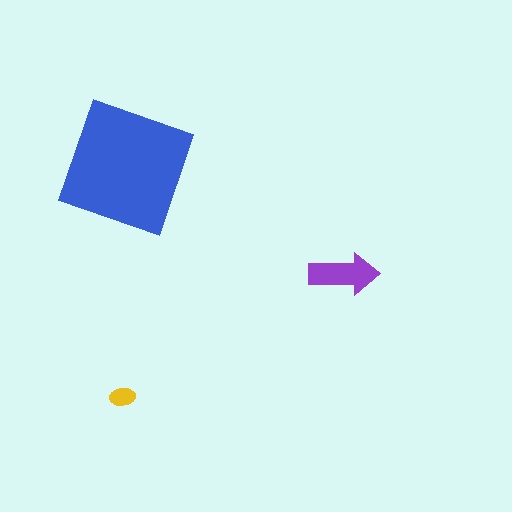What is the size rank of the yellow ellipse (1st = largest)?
3rd.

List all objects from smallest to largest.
The yellow ellipse, the purple arrow, the blue square.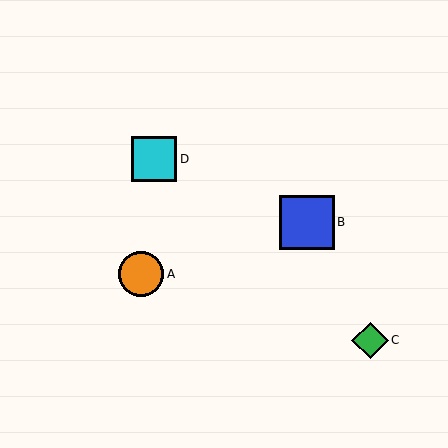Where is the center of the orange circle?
The center of the orange circle is at (141, 274).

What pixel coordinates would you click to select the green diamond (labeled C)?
Click at (370, 340) to select the green diamond C.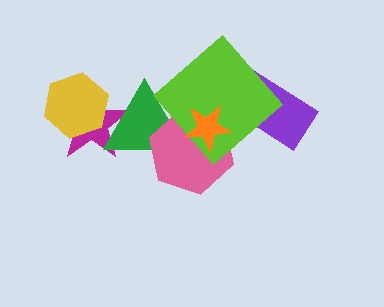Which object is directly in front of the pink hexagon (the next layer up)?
The lime diamond is directly in front of the pink hexagon.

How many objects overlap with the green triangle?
5 objects overlap with the green triangle.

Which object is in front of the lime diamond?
The orange star is in front of the lime diamond.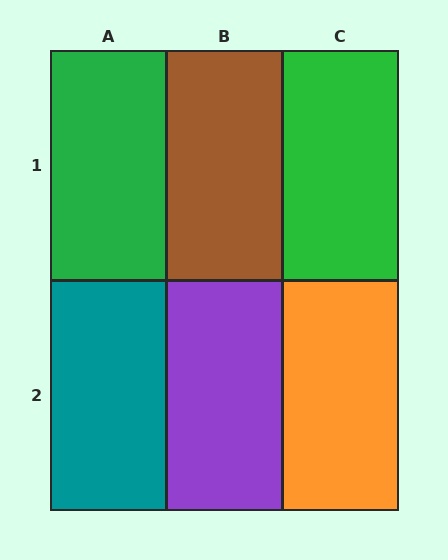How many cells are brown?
1 cell is brown.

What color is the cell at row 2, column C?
Orange.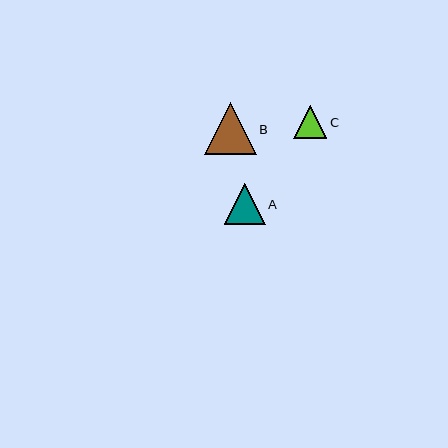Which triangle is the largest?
Triangle B is the largest with a size of approximately 51 pixels.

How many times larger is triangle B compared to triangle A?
Triangle B is approximately 1.3 times the size of triangle A.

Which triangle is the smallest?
Triangle C is the smallest with a size of approximately 33 pixels.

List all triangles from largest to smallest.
From largest to smallest: B, A, C.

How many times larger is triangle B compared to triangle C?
Triangle B is approximately 1.6 times the size of triangle C.